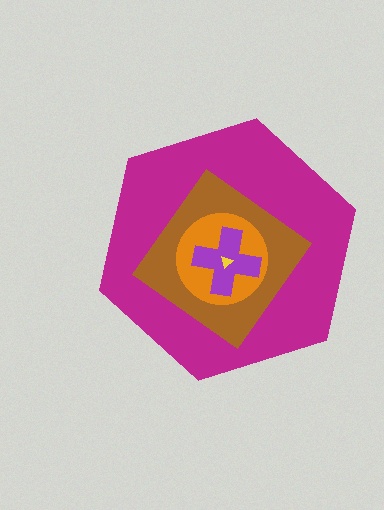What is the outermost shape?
The magenta hexagon.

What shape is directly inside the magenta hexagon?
The brown diamond.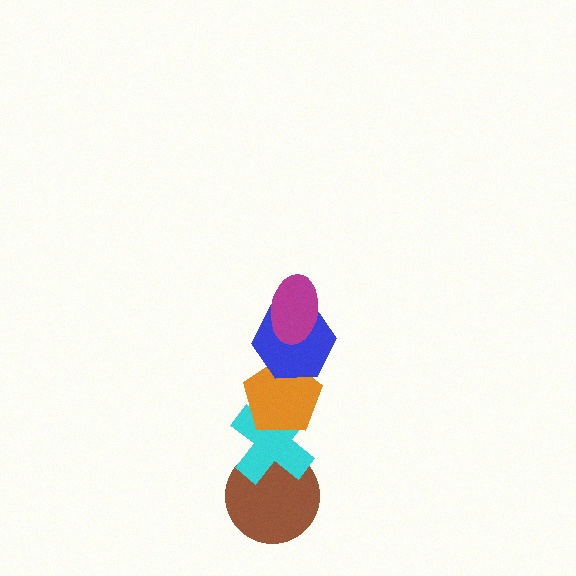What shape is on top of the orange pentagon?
The blue hexagon is on top of the orange pentagon.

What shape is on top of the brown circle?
The cyan cross is on top of the brown circle.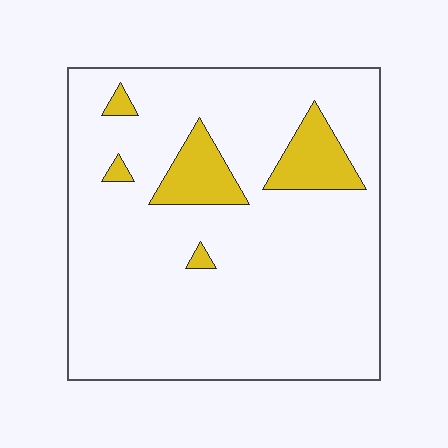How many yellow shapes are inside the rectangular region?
5.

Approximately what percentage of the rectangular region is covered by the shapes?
Approximately 10%.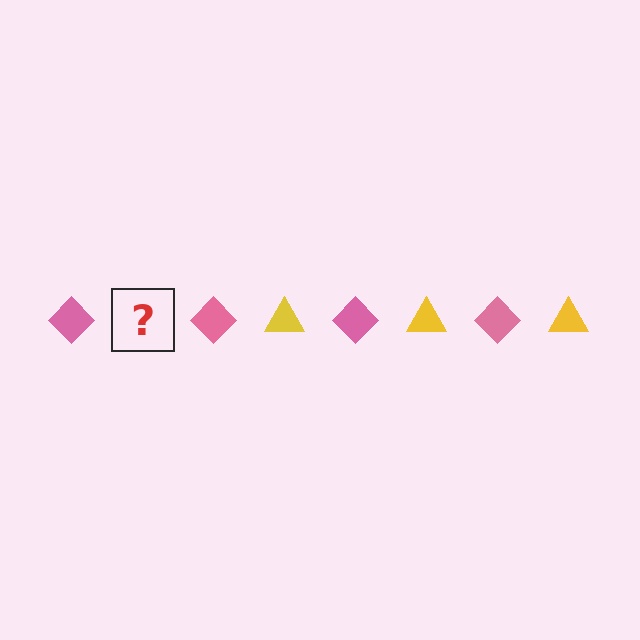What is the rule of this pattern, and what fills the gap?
The rule is that the pattern alternates between pink diamond and yellow triangle. The gap should be filled with a yellow triangle.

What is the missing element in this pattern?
The missing element is a yellow triangle.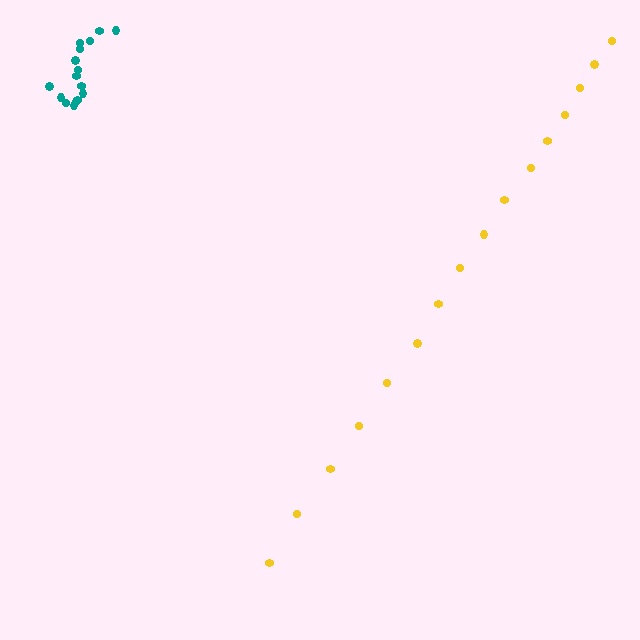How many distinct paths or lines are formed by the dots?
There are 2 distinct paths.